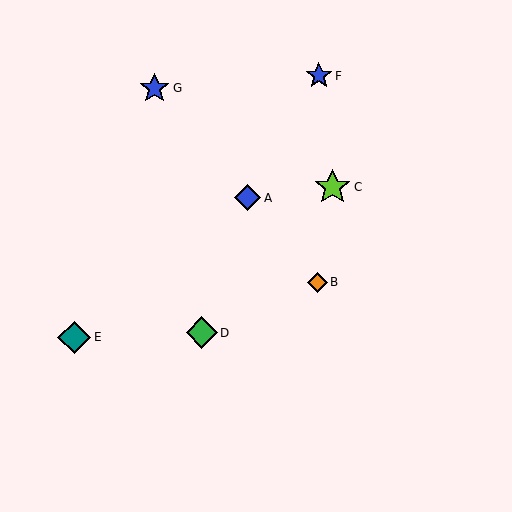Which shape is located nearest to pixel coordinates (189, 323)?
The green diamond (labeled D) at (202, 333) is nearest to that location.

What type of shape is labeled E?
Shape E is a teal diamond.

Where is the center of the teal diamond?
The center of the teal diamond is at (74, 337).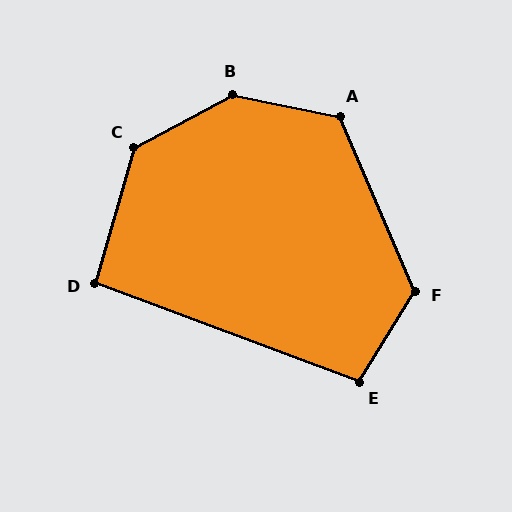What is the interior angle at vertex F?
Approximately 125 degrees (obtuse).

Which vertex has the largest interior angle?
B, at approximately 140 degrees.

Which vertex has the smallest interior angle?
D, at approximately 95 degrees.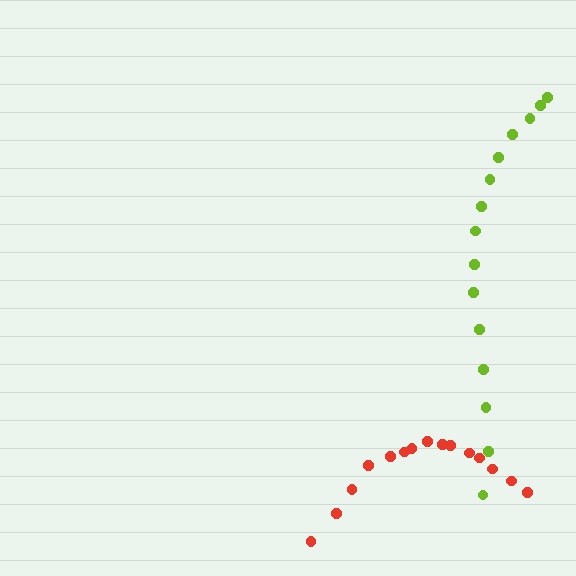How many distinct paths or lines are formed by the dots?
There are 2 distinct paths.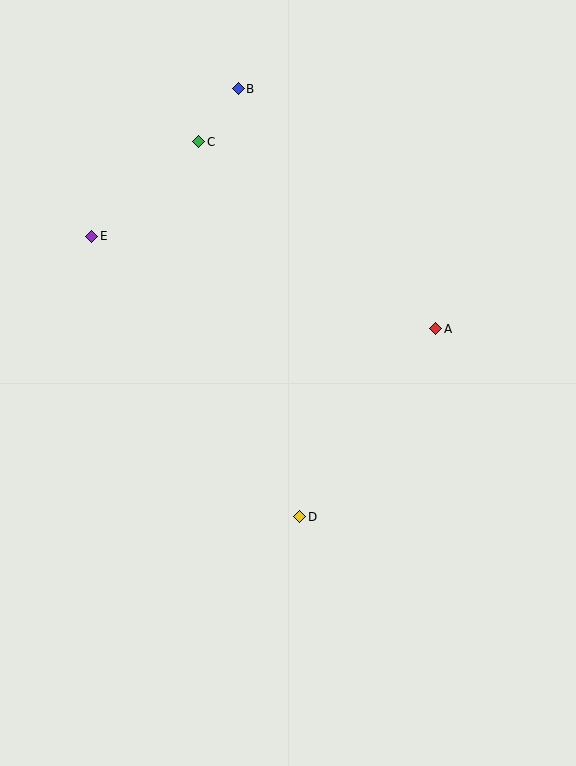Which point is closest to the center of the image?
Point D at (300, 517) is closest to the center.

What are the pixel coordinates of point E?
Point E is at (92, 236).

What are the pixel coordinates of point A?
Point A is at (436, 329).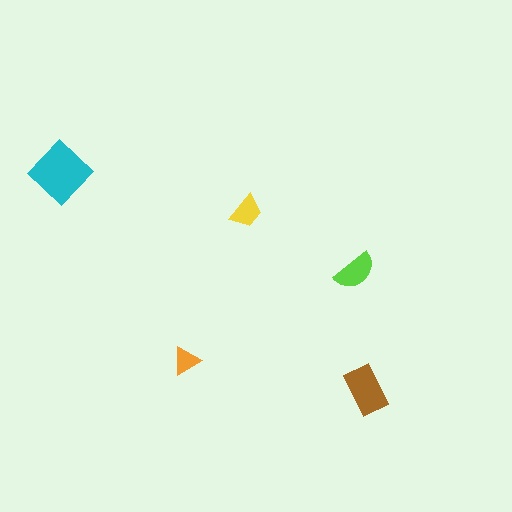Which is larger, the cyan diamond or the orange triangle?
The cyan diamond.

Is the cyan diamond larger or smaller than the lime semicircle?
Larger.